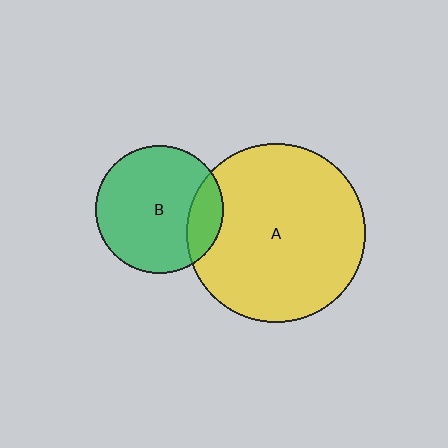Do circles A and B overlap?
Yes.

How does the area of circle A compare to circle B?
Approximately 1.9 times.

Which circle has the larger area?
Circle A (yellow).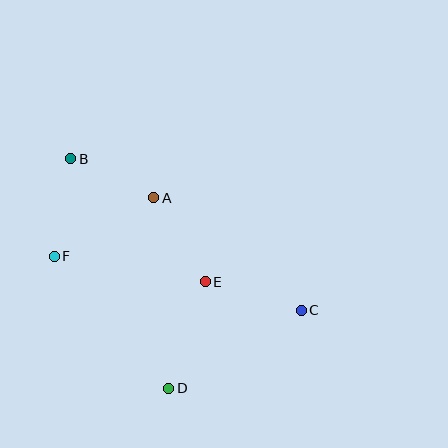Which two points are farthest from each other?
Points B and C are farthest from each other.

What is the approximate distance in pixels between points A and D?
The distance between A and D is approximately 191 pixels.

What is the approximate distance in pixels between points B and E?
The distance between B and E is approximately 183 pixels.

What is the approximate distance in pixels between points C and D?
The distance between C and D is approximately 153 pixels.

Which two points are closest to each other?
Points A and B are closest to each other.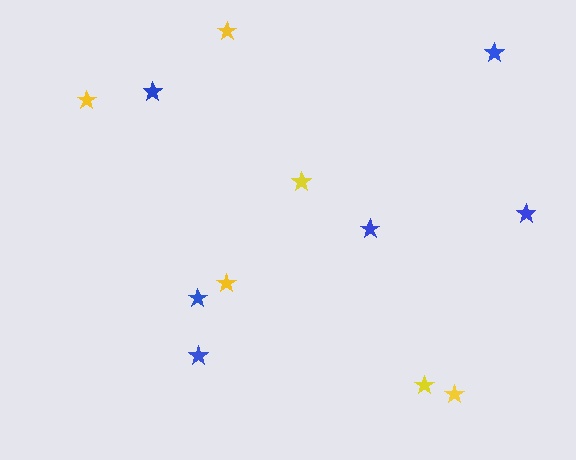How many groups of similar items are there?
There are 2 groups: one group of yellow stars (6) and one group of blue stars (6).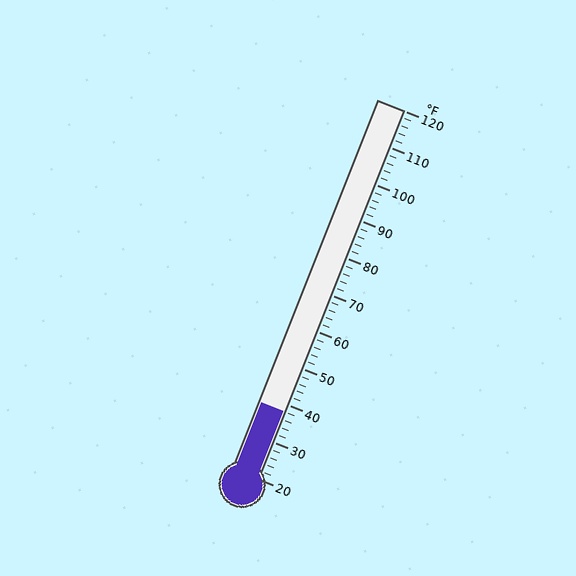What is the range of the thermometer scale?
The thermometer scale ranges from 20°F to 120°F.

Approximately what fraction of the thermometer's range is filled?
The thermometer is filled to approximately 20% of its range.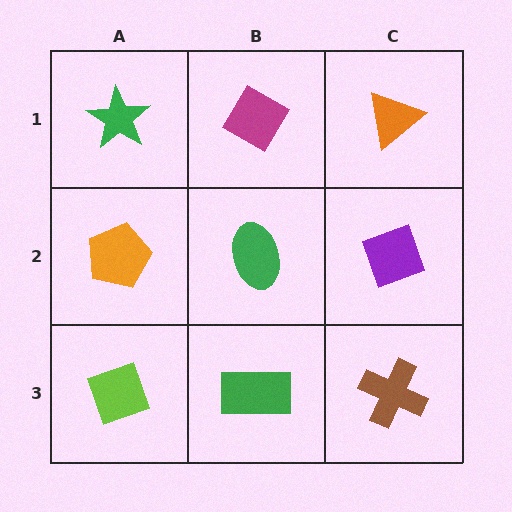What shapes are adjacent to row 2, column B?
A magenta diamond (row 1, column B), a green rectangle (row 3, column B), an orange pentagon (row 2, column A), a purple diamond (row 2, column C).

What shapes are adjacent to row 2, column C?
An orange triangle (row 1, column C), a brown cross (row 3, column C), a green ellipse (row 2, column B).